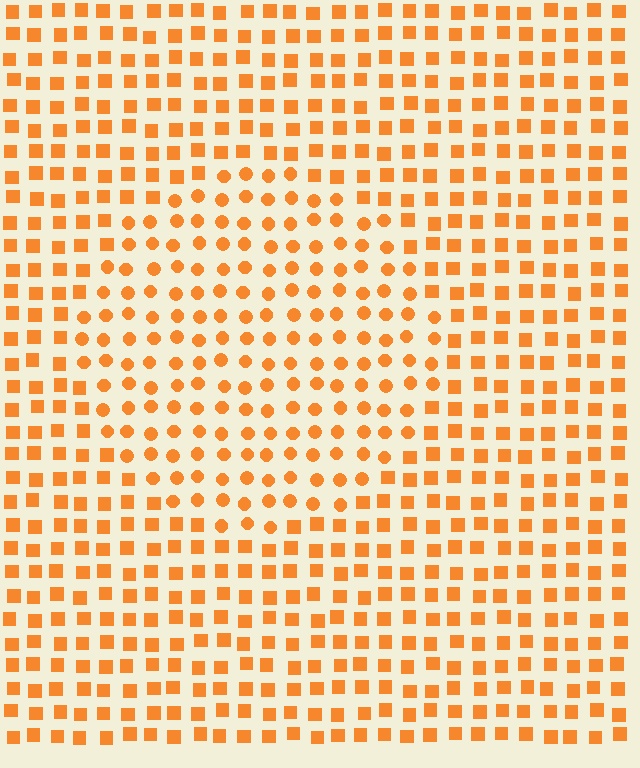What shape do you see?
I see a circle.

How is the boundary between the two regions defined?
The boundary is defined by a change in element shape: circles inside vs. squares outside. All elements share the same color and spacing.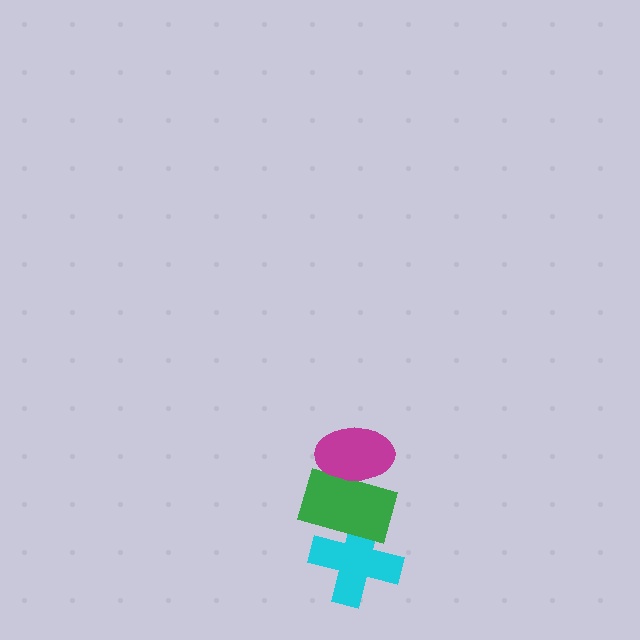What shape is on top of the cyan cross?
The green rectangle is on top of the cyan cross.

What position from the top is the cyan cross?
The cyan cross is 3rd from the top.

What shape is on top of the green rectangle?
The magenta ellipse is on top of the green rectangle.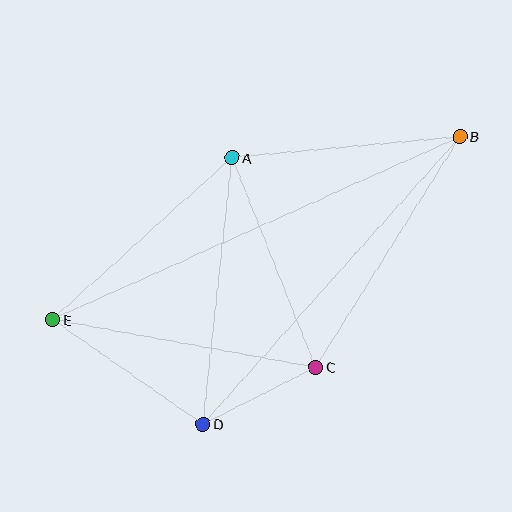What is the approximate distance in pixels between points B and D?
The distance between B and D is approximately 386 pixels.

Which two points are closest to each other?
Points C and D are closest to each other.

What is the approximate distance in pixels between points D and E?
The distance between D and E is approximately 183 pixels.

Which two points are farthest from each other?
Points B and E are farthest from each other.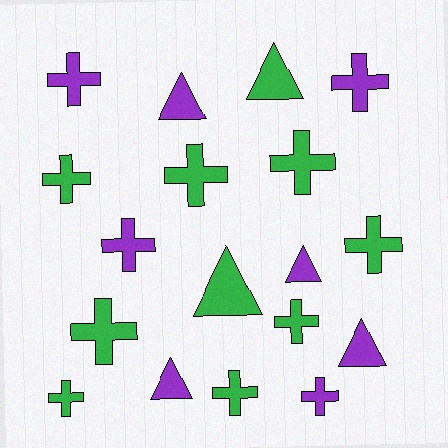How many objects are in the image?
There are 18 objects.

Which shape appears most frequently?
Cross, with 12 objects.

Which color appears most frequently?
Green, with 10 objects.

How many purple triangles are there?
There are 4 purple triangles.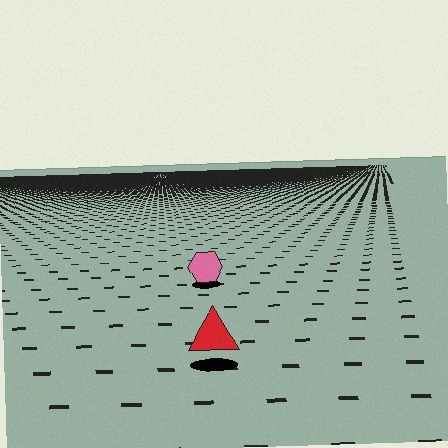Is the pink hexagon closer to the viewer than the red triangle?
No. The red triangle is closer — you can tell from the texture gradient: the ground texture is coarser near it.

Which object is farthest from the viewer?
The pink hexagon is farthest from the viewer. It appears smaller and the ground texture around it is denser.